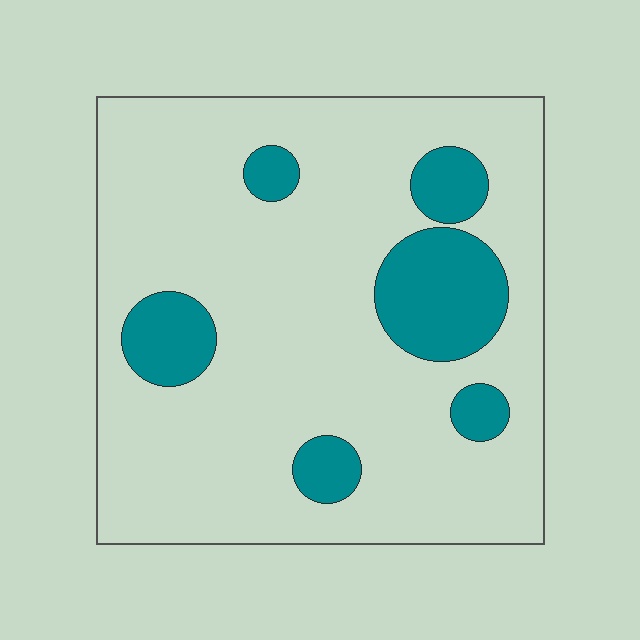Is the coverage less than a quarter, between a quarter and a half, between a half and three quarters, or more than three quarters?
Less than a quarter.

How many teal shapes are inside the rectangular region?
6.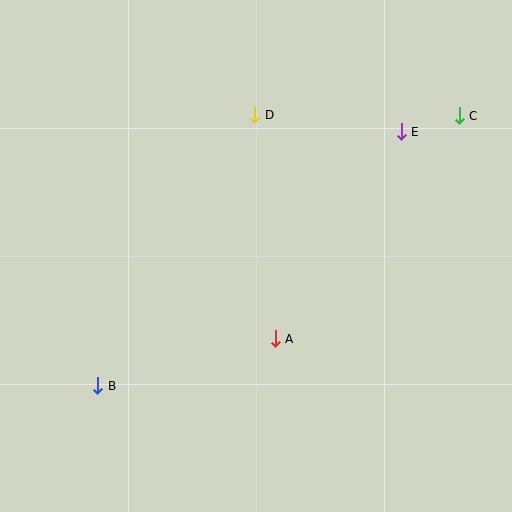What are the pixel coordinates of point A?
Point A is at (275, 339).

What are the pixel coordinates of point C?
Point C is at (459, 116).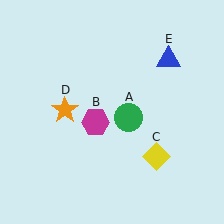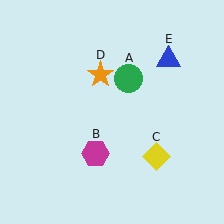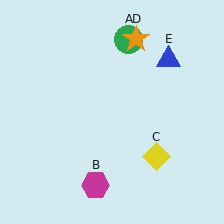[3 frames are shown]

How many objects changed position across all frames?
3 objects changed position: green circle (object A), magenta hexagon (object B), orange star (object D).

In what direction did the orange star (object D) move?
The orange star (object D) moved up and to the right.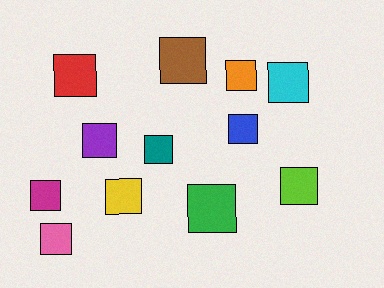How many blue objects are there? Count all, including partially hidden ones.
There is 1 blue object.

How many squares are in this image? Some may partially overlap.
There are 12 squares.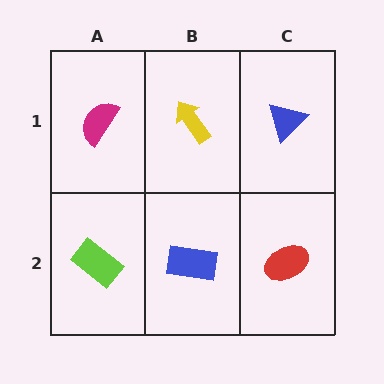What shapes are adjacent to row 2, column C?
A blue triangle (row 1, column C), a blue rectangle (row 2, column B).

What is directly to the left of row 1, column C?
A yellow arrow.